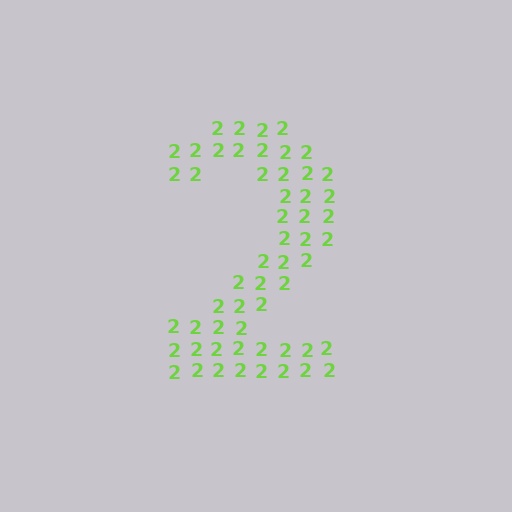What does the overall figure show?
The overall figure shows the digit 2.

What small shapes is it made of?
It is made of small digit 2's.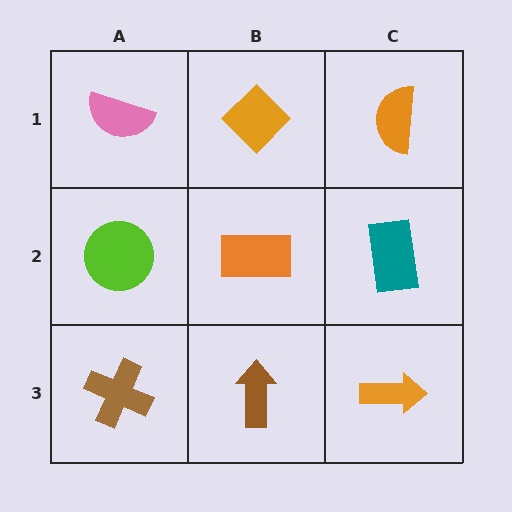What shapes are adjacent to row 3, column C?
A teal rectangle (row 2, column C), a brown arrow (row 3, column B).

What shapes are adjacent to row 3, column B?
An orange rectangle (row 2, column B), a brown cross (row 3, column A), an orange arrow (row 3, column C).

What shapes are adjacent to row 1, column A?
A lime circle (row 2, column A), an orange diamond (row 1, column B).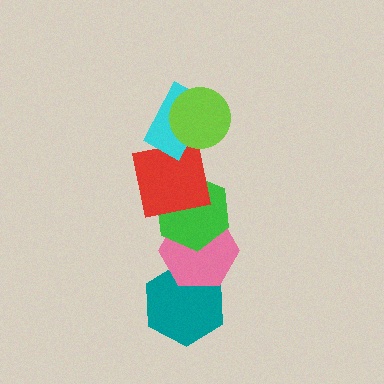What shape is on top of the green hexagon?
The red square is on top of the green hexagon.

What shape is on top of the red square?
The cyan rectangle is on top of the red square.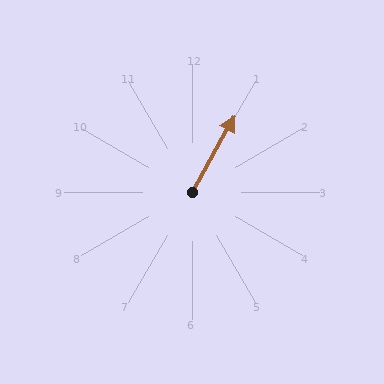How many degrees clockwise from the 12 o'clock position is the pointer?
Approximately 29 degrees.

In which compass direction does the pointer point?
Northeast.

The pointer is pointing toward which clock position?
Roughly 1 o'clock.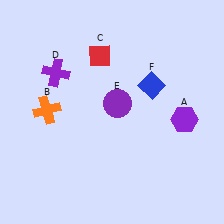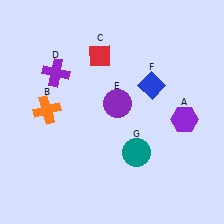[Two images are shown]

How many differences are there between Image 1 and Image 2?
There is 1 difference between the two images.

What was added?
A teal circle (G) was added in Image 2.